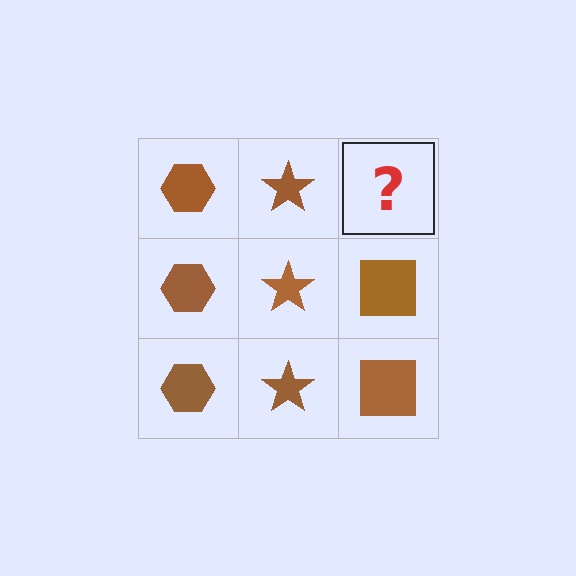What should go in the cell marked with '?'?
The missing cell should contain a brown square.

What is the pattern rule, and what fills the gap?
The rule is that each column has a consistent shape. The gap should be filled with a brown square.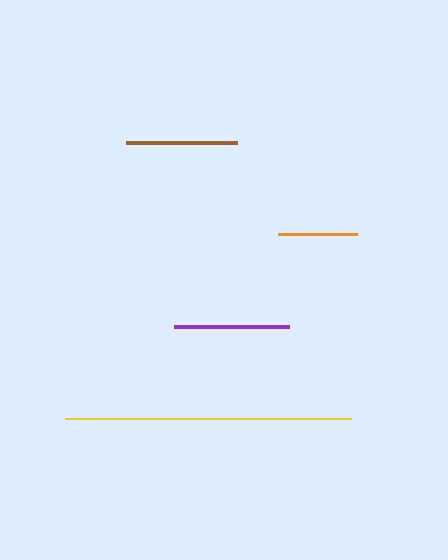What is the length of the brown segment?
The brown segment is approximately 110 pixels long.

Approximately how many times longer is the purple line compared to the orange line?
The purple line is approximately 1.4 times the length of the orange line.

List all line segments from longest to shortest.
From longest to shortest: yellow, purple, brown, orange.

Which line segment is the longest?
The yellow line is the longest at approximately 286 pixels.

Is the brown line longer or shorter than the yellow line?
The yellow line is longer than the brown line.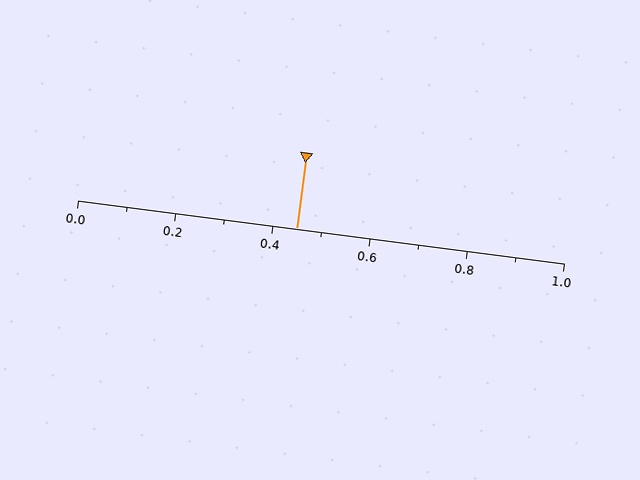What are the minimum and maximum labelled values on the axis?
The axis runs from 0.0 to 1.0.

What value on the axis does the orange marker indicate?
The marker indicates approximately 0.45.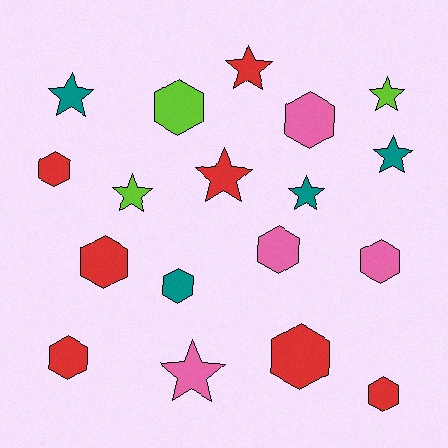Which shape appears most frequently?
Hexagon, with 10 objects.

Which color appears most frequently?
Red, with 7 objects.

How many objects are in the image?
There are 18 objects.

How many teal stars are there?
There are 3 teal stars.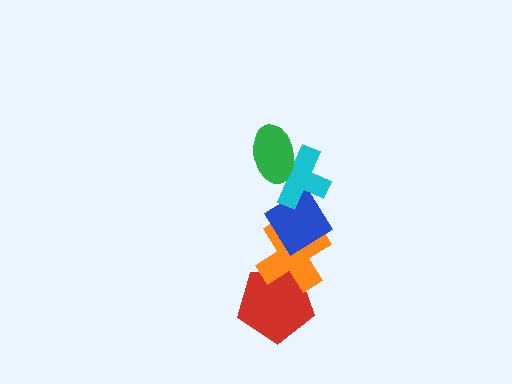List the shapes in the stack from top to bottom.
From top to bottom: the green ellipse, the cyan cross, the blue diamond, the orange cross, the red pentagon.